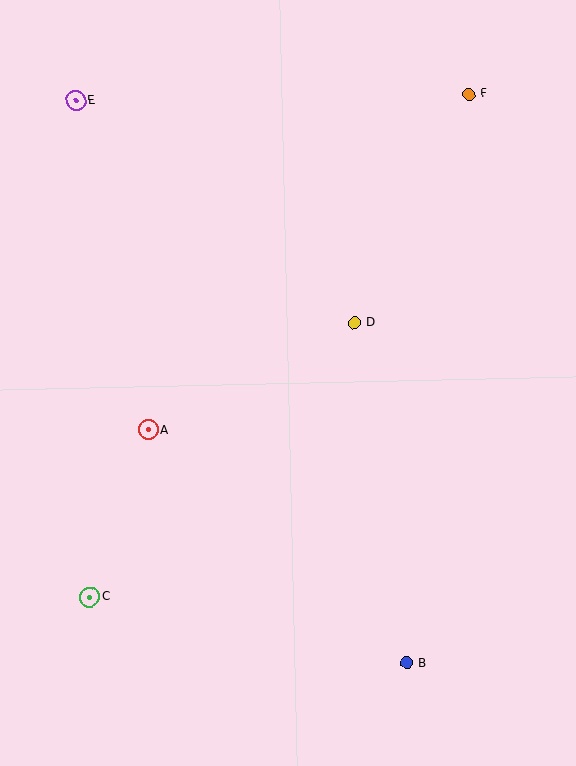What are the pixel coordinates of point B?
Point B is at (406, 663).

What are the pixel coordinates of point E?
Point E is at (76, 100).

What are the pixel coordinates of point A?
Point A is at (148, 430).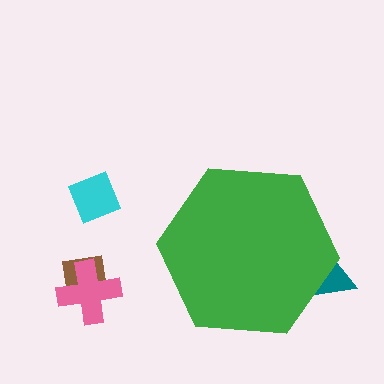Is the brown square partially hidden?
No, the brown square is fully visible.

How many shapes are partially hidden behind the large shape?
1 shape is partially hidden.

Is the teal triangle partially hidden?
Yes, the teal triangle is partially hidden behind the green hexagon.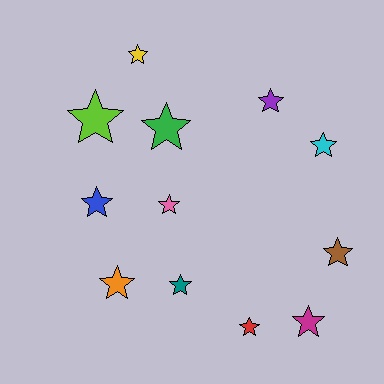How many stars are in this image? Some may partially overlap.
There are 12 stars.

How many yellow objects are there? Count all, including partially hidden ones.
There is 1 yellow object.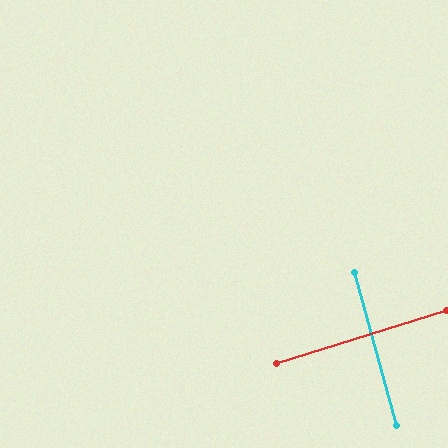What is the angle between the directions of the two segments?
Approximately 88 degrees.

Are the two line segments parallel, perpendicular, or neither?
Perpendicular — they meet at approximately 88°.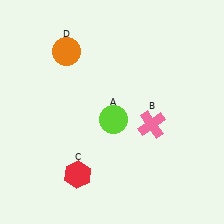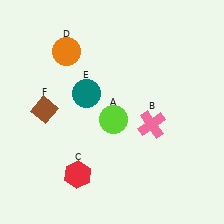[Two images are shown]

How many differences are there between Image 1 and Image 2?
There are 2 differences between the two images.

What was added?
A teal circle (E), a brown diamond (F) were added in Image 2.